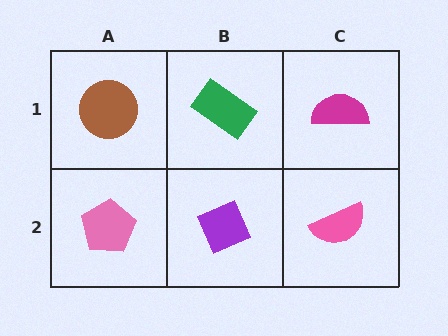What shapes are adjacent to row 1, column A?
A pink pentagon (row 2, column A), a green rectangle (row 1, column B).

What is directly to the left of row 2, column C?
A purple diamond.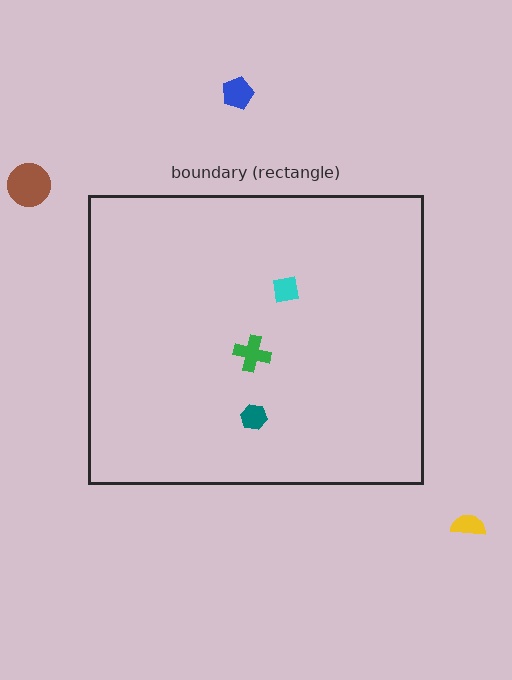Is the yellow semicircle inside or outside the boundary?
Outside.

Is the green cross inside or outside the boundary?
Inside.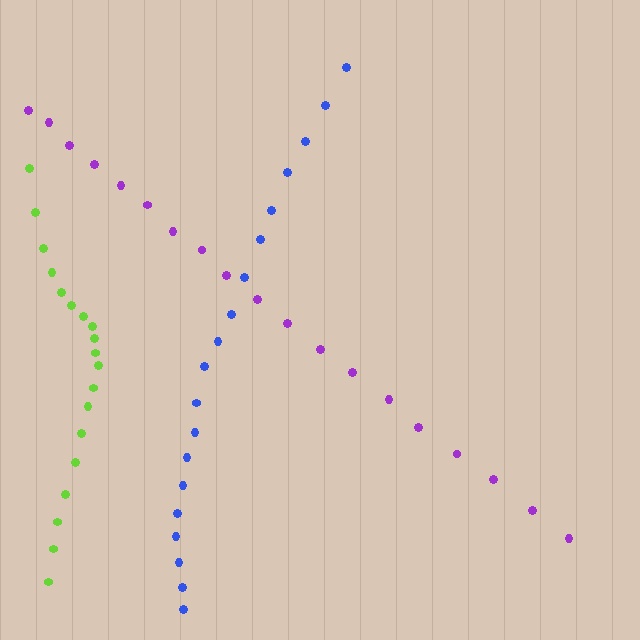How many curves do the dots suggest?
There are 3 distinct paths.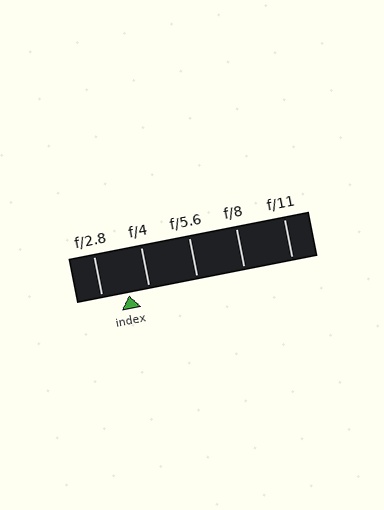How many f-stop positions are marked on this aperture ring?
There are 5 f-stop positions marked.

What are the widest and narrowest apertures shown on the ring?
The widest aperture shown is f/2.8 and the narrowest is f/11.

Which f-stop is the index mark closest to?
The index mark is closest to f/4.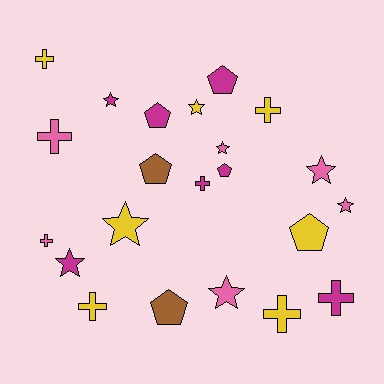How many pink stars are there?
There are 4 pink stars.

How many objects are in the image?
There are 22 objects.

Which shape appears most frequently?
Star, with 8 objects.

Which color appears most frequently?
Magenta, with 7 objects.